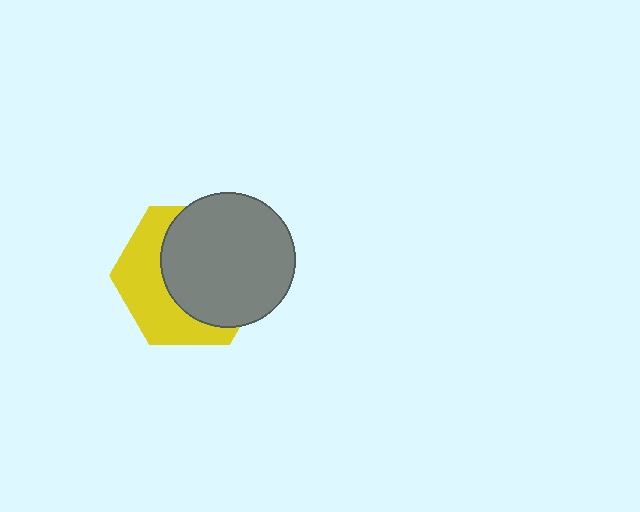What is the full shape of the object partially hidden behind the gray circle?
The partially hidden object is a yellow hexagon.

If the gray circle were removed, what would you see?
You would see the complete yellow hexagon.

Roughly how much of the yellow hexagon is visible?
A small part of it is visible (roughly 42%).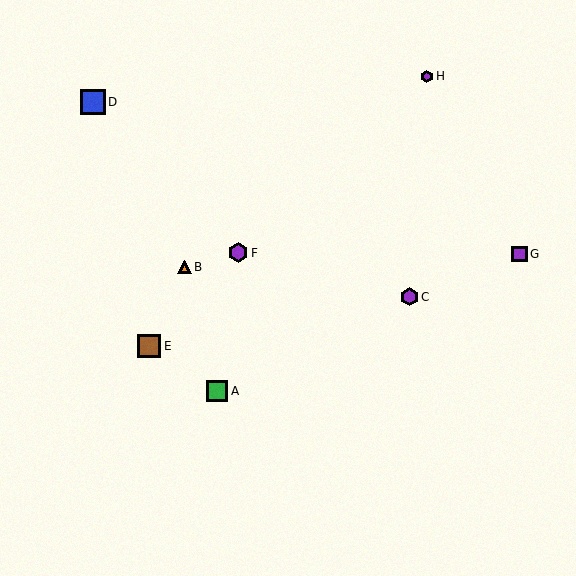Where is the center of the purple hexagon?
The center of the purple hexagon is at (409, 297).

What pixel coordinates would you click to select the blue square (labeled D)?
Click at (93, 102) to select the blue square D.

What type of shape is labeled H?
Shape H is a purple hexagon.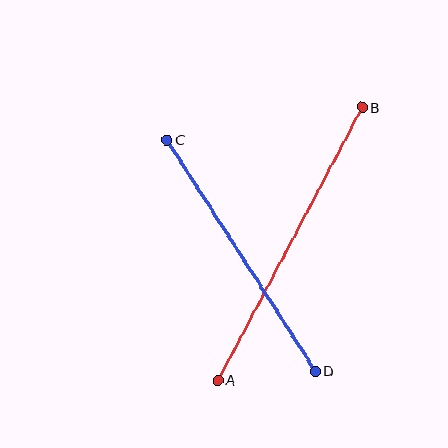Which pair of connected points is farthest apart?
Points A and B are farthest apart.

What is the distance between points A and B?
The distance is approximately 309 pixels.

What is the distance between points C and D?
The distance is approximately 274 pixels.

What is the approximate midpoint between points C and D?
The midpoint is at approximately (241, 256) pixels.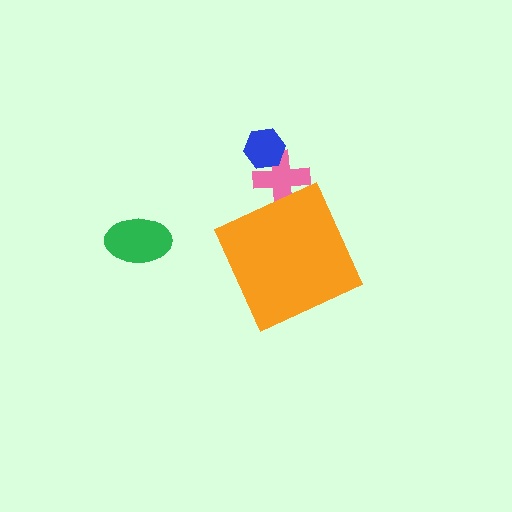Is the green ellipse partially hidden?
No, the green ellipse is fully visible.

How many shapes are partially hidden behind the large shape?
1 shape is partially hidden.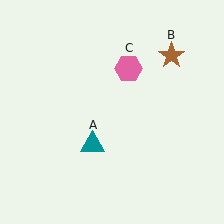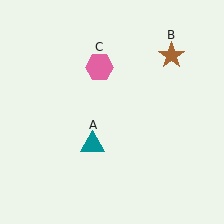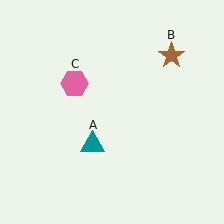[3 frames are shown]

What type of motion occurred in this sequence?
The pink hexagon (object C) rotated counterclockwise around the center of the scene.